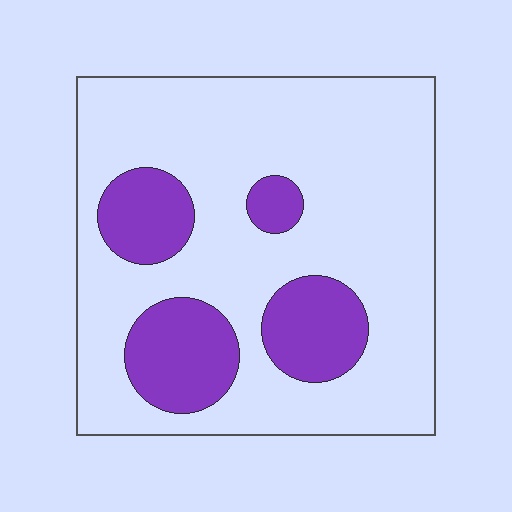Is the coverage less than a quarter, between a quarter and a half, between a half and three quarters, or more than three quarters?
Less than a quarter.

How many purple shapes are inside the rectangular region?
4.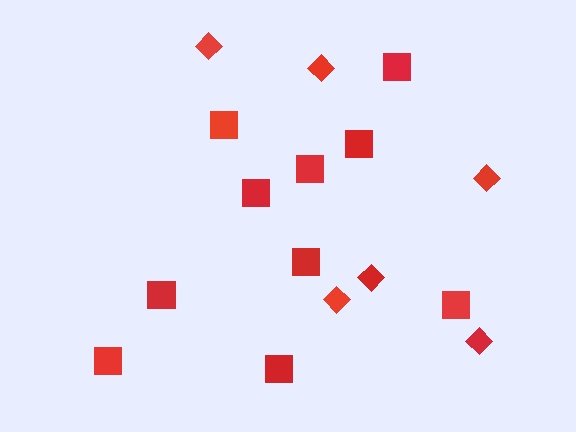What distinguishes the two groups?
There are 2 groups: one group of squares (10) and one group of diamonds (6).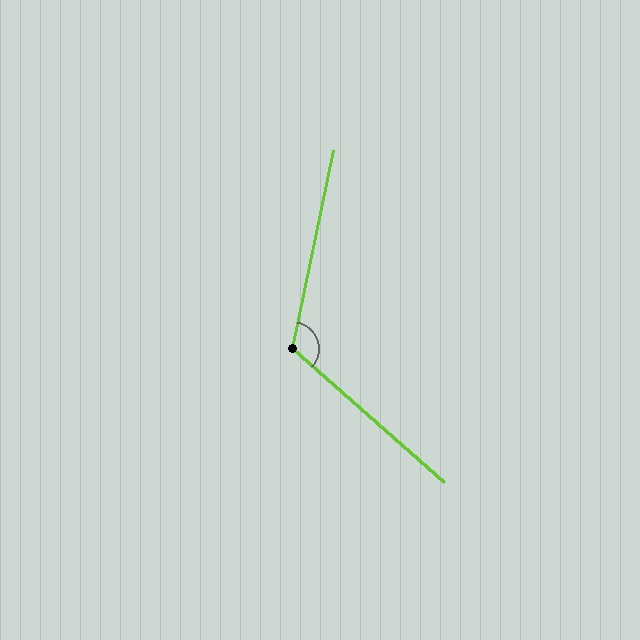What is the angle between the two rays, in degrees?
Approximately 120 degrees.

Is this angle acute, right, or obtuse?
It is obtuse.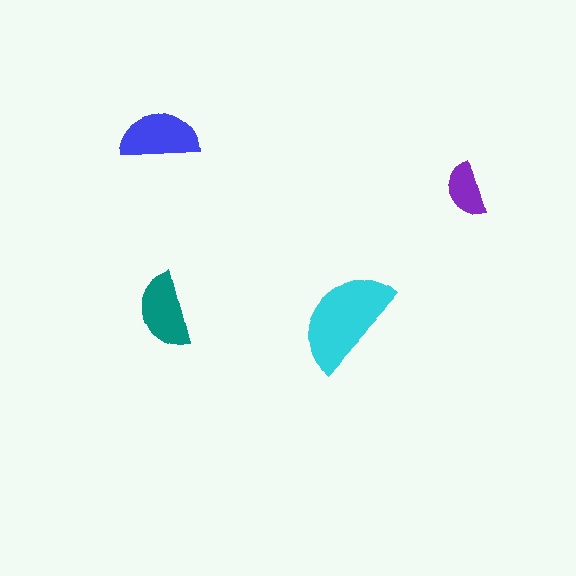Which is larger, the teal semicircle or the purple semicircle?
The teal one.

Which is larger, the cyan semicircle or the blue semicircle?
The cyan one.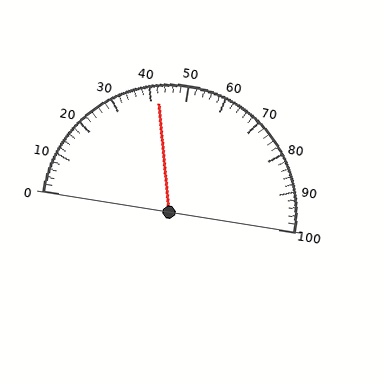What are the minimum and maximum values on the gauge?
The gauge ranges from 0 to 100.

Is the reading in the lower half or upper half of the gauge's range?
The reading is in the lower half of the range (0 to 100).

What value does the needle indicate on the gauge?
The needle indicates approximately 42.